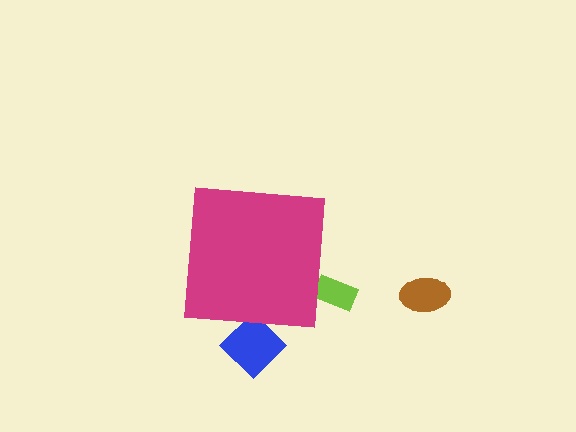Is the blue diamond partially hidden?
Yes, the blue diamond is partially hidden behind the magenta square.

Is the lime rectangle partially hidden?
Yes, the lime rectangle is partially hidden behind the magenta square.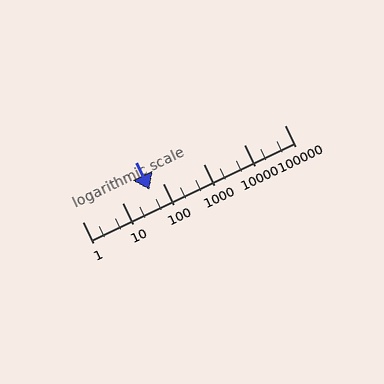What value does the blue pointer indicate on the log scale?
The pointer indicates approximately 45.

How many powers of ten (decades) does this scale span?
The scale spans 5 decades, from 1 to 100000.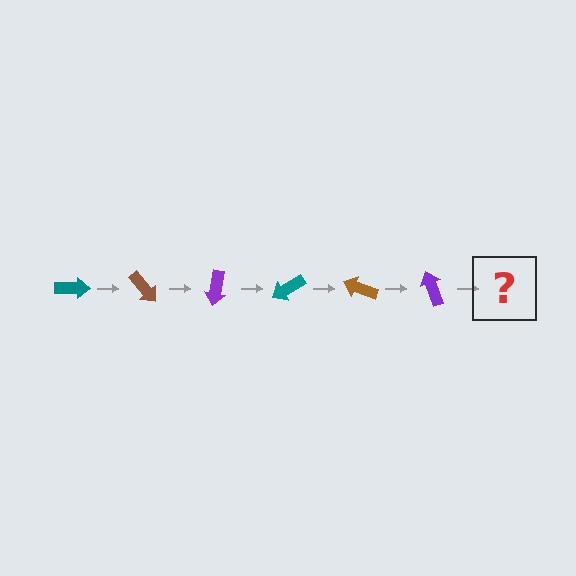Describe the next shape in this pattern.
It should be a teal arrow, rotated 300 degrees from the start.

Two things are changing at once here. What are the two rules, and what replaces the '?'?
The two rules are that it rotates 50 degrees each step and the color cycles through teal, brown, and purple. The '?' should be a teal arrow, rotated 300 degrees from the start.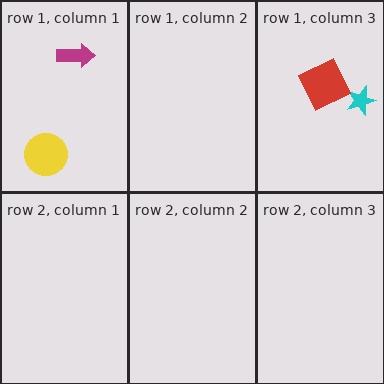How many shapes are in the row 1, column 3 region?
2.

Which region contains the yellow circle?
The row 1, column 1 region.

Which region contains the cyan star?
The row 1, column 3 region.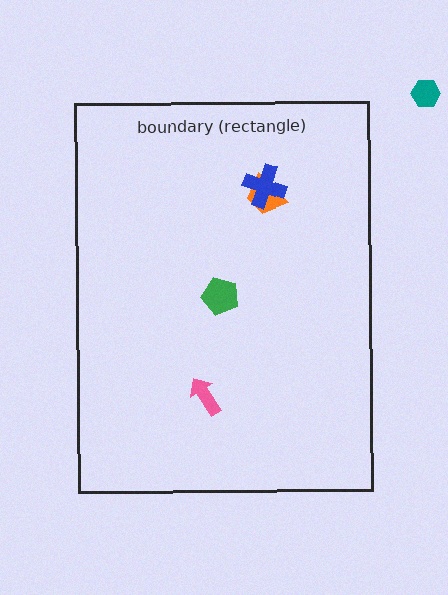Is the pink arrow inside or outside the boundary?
Inside.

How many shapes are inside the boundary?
4 inside, 1 outside.